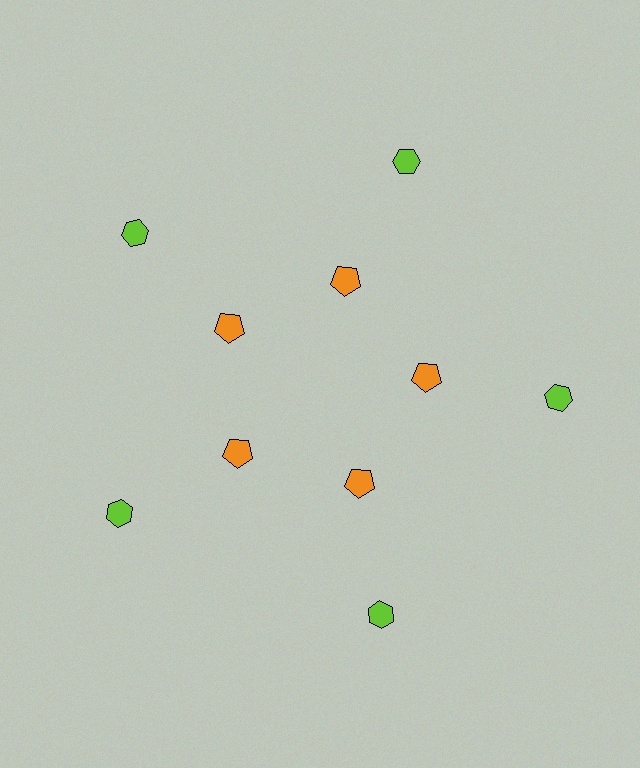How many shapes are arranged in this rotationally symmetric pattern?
There are 10 shapes, arranged in 5 groups of 2.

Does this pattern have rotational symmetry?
Yes, this pattern has 5-fold rotational symmetry. It looks the same after rotating 72 degrees around the center.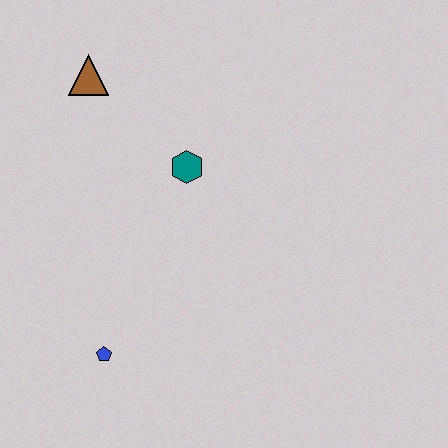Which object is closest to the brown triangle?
The teal hexagon is closest to the brown triangle.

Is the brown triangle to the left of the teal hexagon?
Yes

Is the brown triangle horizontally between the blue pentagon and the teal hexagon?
No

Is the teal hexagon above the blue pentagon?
Yes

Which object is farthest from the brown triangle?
The blue pentagon is farthest from the brown triangle.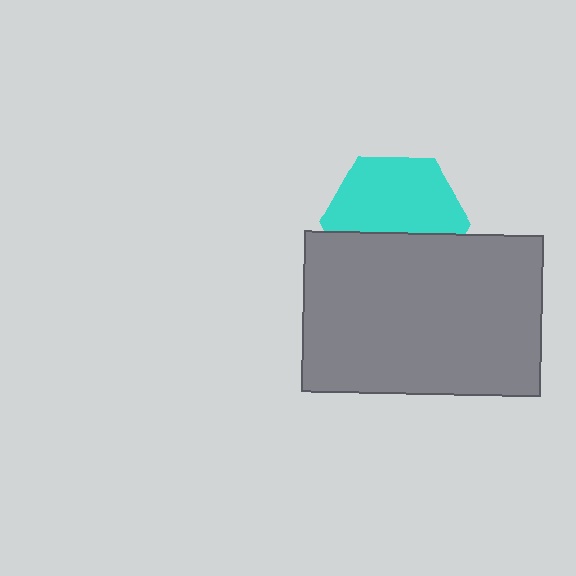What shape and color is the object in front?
The object in front is a gray rectangle.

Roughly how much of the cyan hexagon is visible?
About half of it is visible (roughly 58%).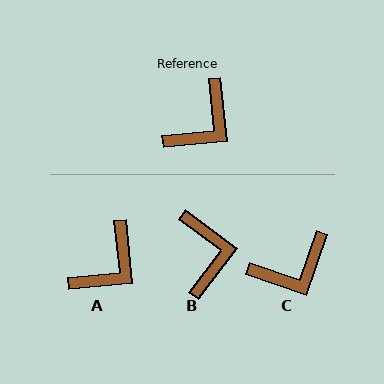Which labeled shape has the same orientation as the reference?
A.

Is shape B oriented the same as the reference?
No, it is off by about 47 degrees.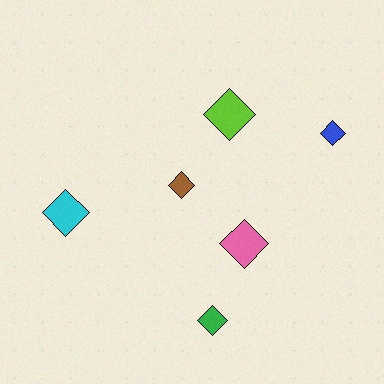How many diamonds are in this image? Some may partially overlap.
There are 6 diamonds.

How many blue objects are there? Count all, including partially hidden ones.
There is 1 blue object.